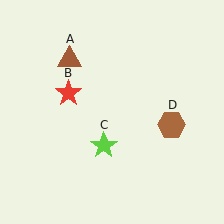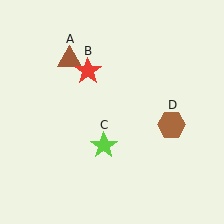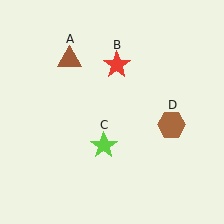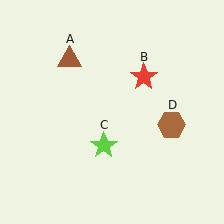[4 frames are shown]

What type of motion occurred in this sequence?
The red star (object B) rotated clockwise around the center of the scene.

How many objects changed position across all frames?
1 object changed position: red star (object B).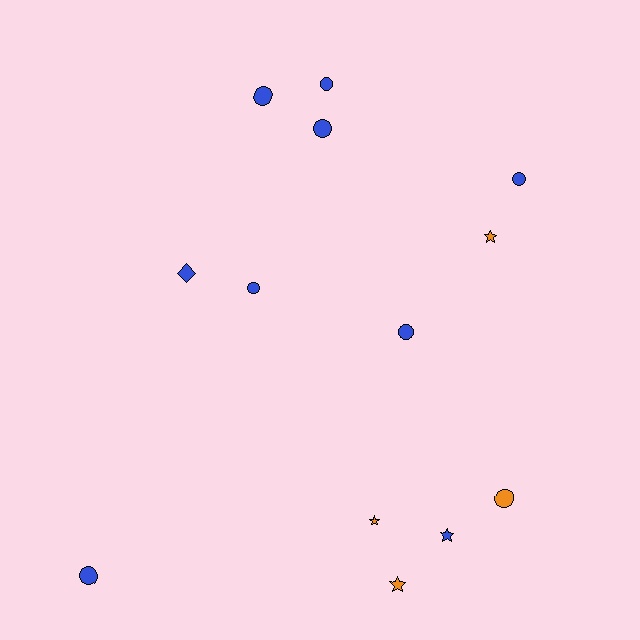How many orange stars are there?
There are 3 orange stars.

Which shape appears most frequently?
Circle, with 8 objects.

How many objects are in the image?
There are 13 objects.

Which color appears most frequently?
Blue, with 9 objects.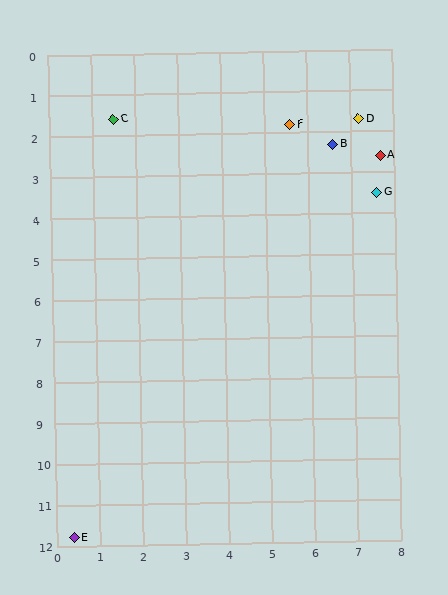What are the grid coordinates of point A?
Point A is at approximately (7.7, 2.6).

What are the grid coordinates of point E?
Point E is at approximately (0.4, 11.8).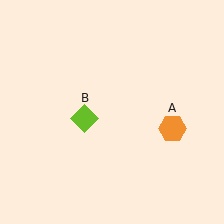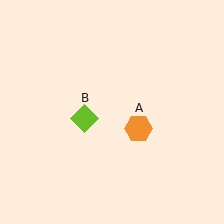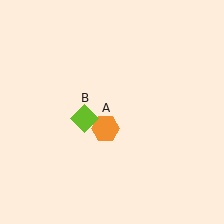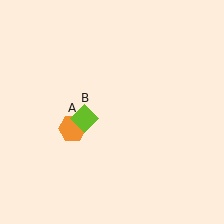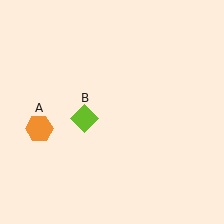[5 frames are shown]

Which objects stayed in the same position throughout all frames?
Lime diamond (object B) remained stationary.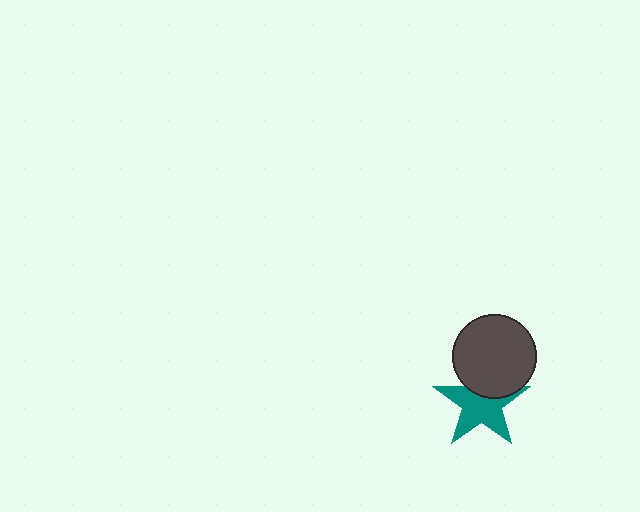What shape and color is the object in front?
The object in front is a dark gray circle.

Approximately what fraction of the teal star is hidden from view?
Roughly 32% of the teal star is hidden behind the dark gray circle.